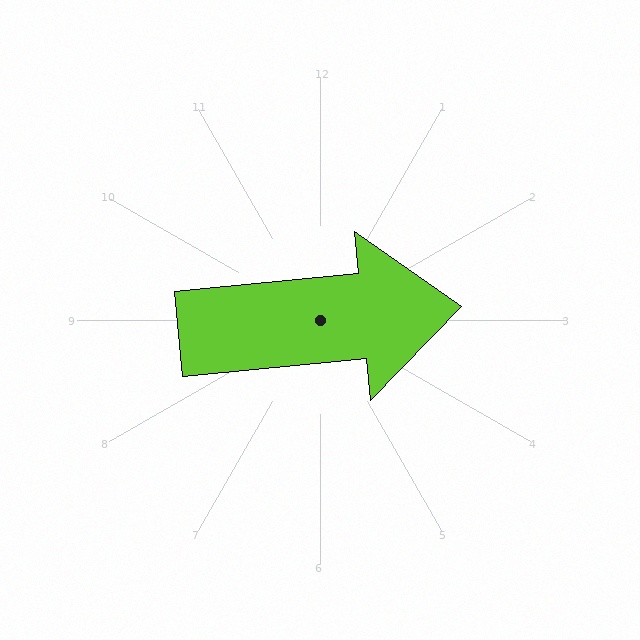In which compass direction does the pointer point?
East.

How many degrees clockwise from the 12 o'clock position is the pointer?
Approximately 85 degrees.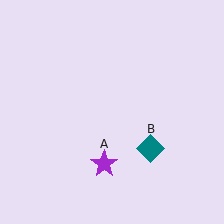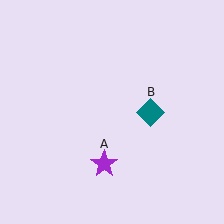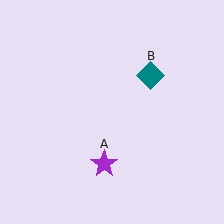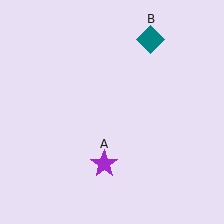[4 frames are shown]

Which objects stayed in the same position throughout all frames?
Purple star (object A) remained stationary.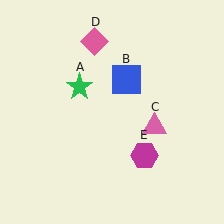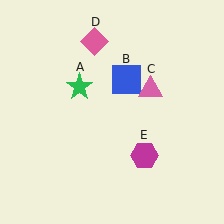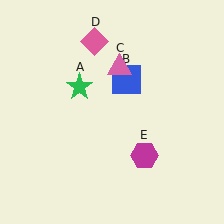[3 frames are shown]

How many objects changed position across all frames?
1 object changed position: pink triangle (object C).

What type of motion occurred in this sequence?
The pink triangle (object C) rotated counterclockwise around the center of the scene.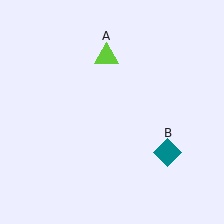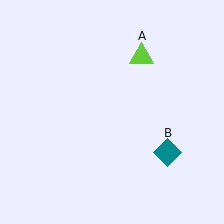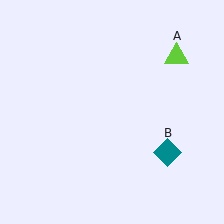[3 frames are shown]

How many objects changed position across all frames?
1 object changed position: lime triangle (object A).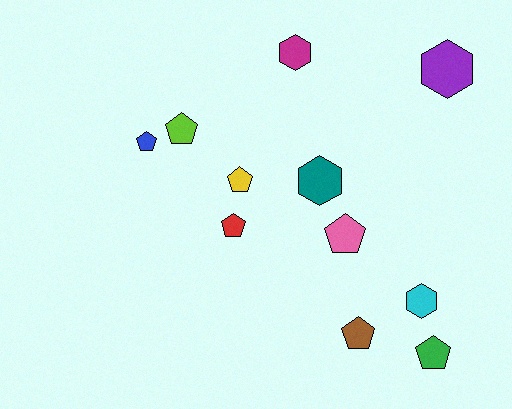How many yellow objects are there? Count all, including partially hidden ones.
There is 1 yellow object.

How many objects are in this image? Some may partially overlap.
There are 11 objects.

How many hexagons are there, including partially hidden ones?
There are 4 hexagons.